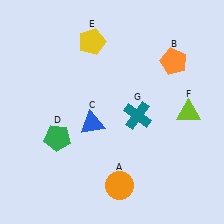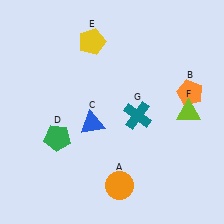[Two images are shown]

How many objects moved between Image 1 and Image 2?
1 object moved between the two images.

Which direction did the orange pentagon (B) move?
The orange pentagon (B) moved down.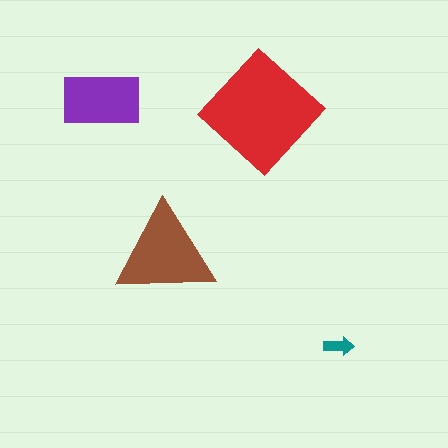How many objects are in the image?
There are 4 objects in the image.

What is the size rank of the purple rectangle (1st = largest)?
3rd.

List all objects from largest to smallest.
The red diamond, the brown triangle, the purple rectangle, the teal arrow.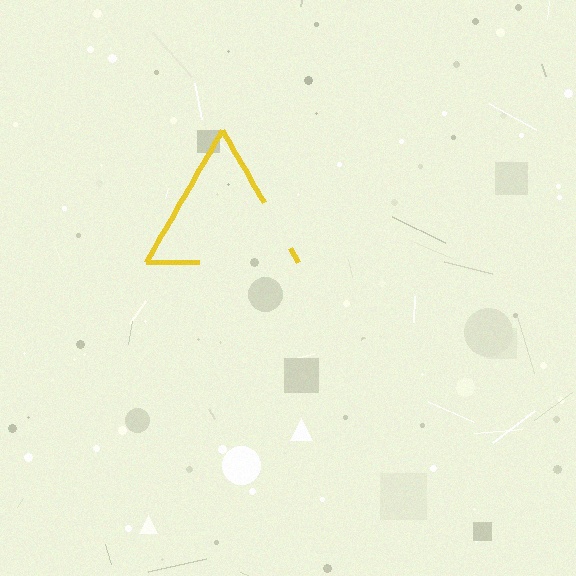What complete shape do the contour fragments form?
The contour fragments form a triangle.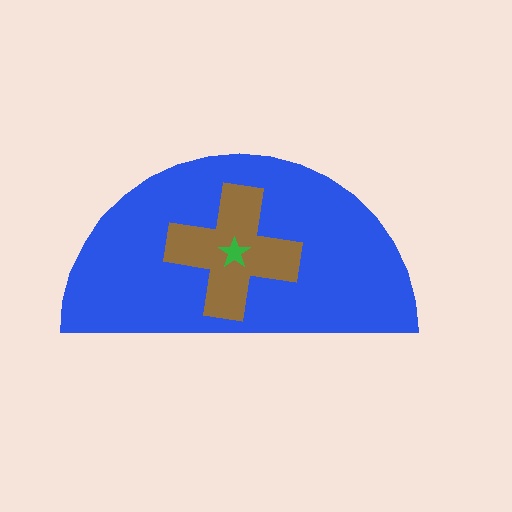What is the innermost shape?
The green star.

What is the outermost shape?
The blue semicircle.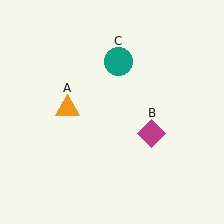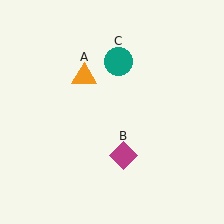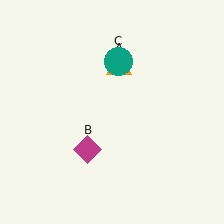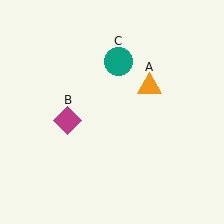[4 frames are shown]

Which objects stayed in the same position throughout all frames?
Teal circle (object C) remained stationary.